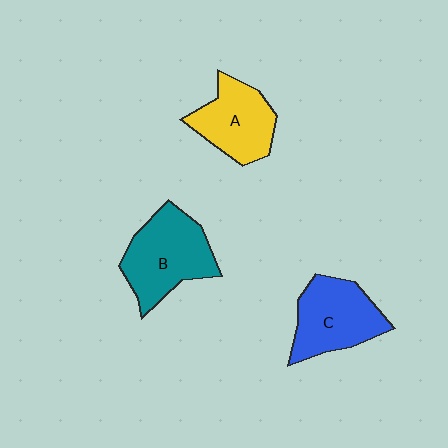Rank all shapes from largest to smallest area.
From largest to smallest: B (teal), C (blue), A (yellow).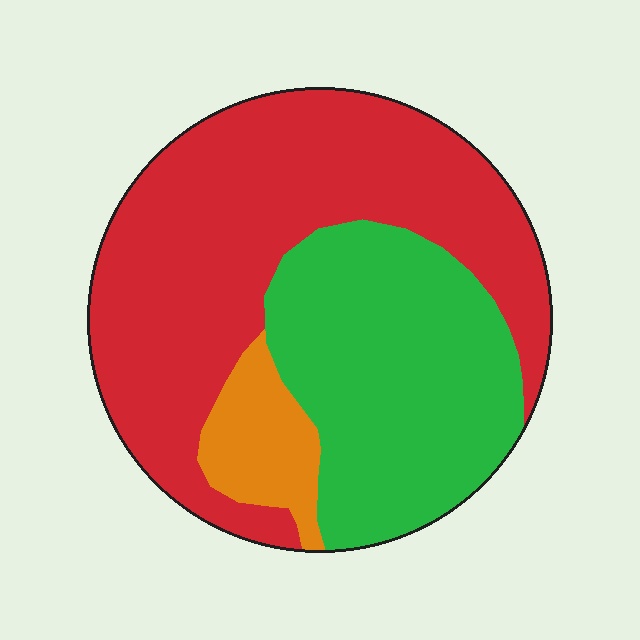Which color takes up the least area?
Orange, at roughly 10%.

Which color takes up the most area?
Red, at roughly 55%.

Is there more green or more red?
Red.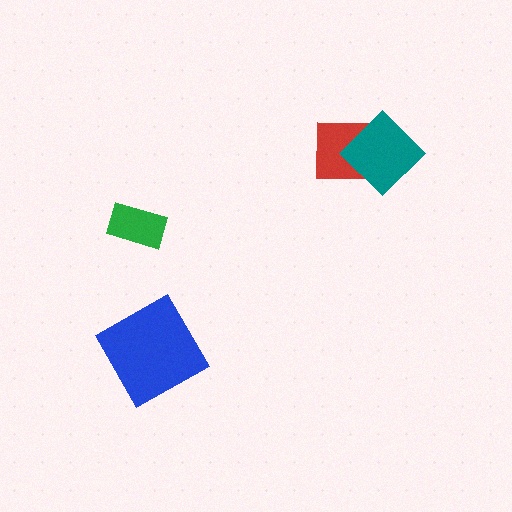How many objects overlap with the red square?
1 object overlaps with the red square.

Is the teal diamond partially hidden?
No, no other shape covers it.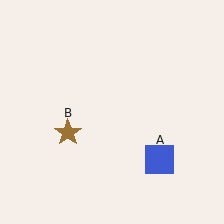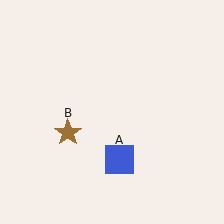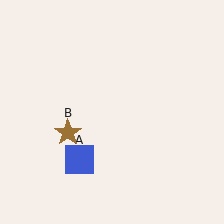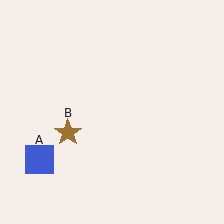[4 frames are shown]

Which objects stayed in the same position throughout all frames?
Brown star (object B) remained stationary.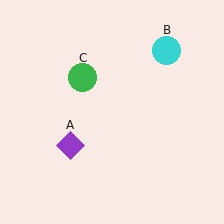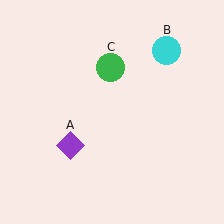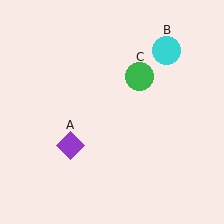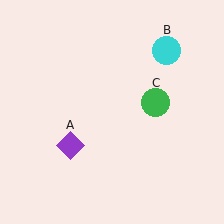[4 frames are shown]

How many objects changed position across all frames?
1 object changed position: green circle (object C).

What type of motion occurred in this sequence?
The green circle (object C) rotated clockwise around the center of the scene.